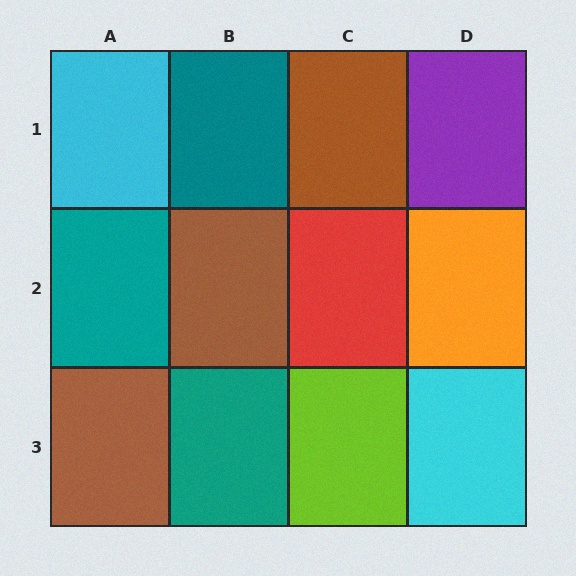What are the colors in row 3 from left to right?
Brown, teal, lime, cyan.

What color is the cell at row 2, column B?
Brown.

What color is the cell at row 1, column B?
Teal.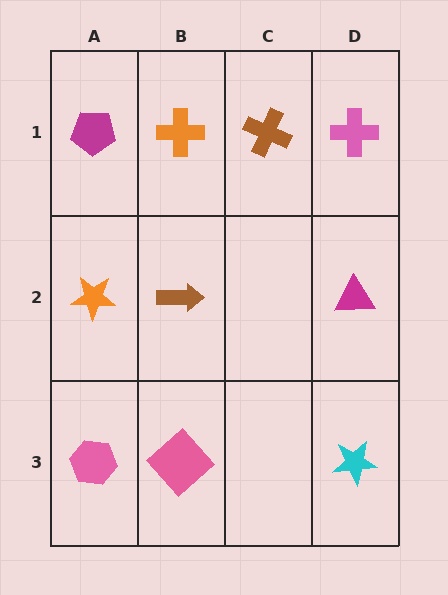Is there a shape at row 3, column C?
No, that cell is empty.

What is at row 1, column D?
A pink cross.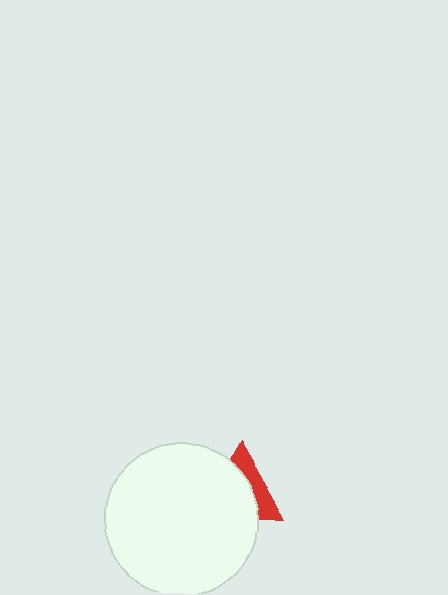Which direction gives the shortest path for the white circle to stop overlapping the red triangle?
Moving toward the lower-left gives the shortest separation.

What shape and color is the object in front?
The object in front is a white circle.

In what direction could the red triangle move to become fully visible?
The red triangle could move toward the upper-right. That would shift it out from behind the white circle entirely.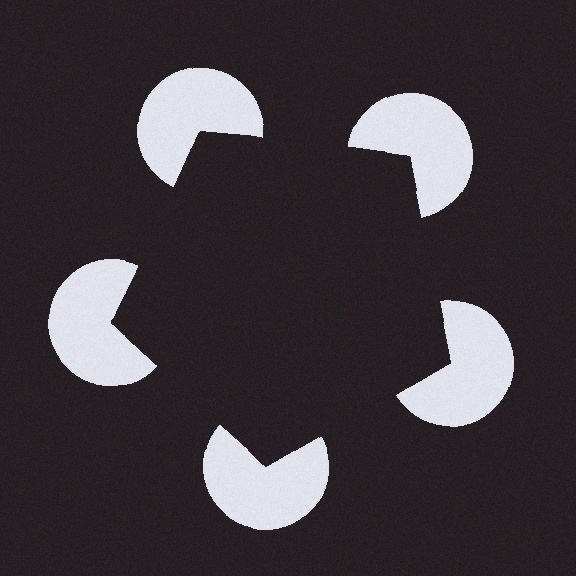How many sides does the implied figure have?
5 sides.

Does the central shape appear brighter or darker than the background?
It typically appears slightly darker than the background, even though no actual brightness change is drawn.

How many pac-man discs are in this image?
There are 5 — one at each vertex of the illusory pentagon.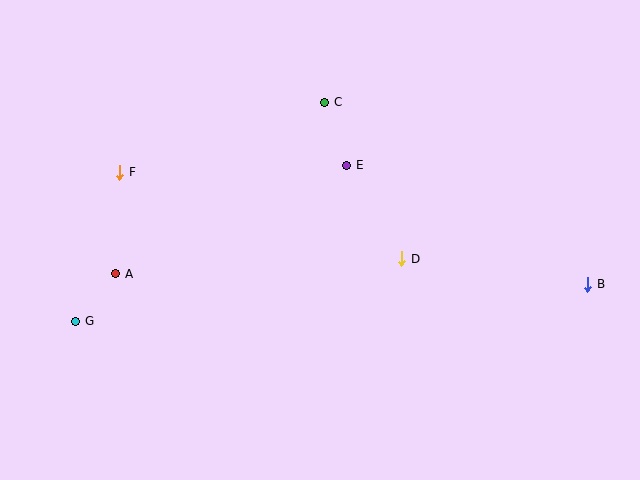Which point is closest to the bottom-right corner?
Point B is closest to the bottom-right corner.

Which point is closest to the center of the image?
Point E at (347, 165) is closest to the center.